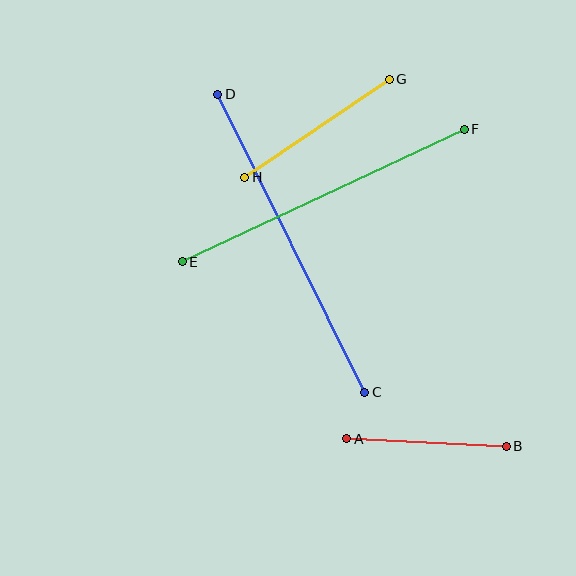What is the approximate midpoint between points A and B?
The midpoint is at approximately (427, 442) pixels.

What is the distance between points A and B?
The distance is approximately 160 pixels.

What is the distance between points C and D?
The distance is approximately 332 pixels.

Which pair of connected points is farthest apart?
Points C and D are farthest apart.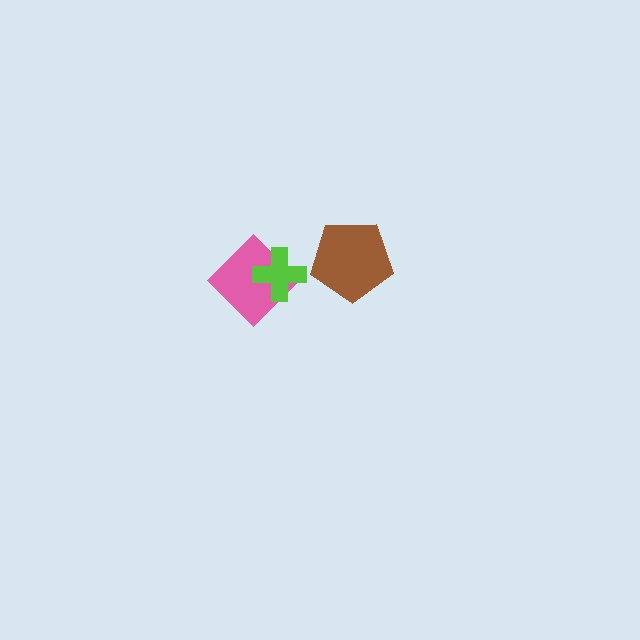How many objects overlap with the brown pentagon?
0 objects overlap with the brown pentagon.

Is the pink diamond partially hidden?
Yes, it is partially covered by another shape.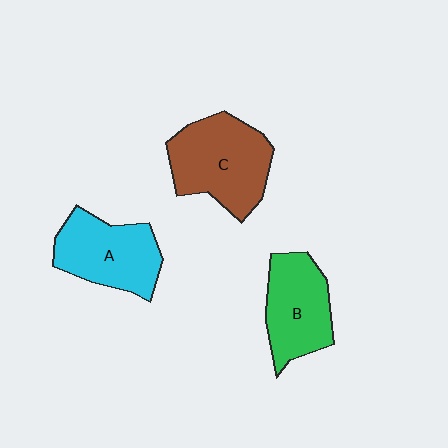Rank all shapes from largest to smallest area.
From largest to smallest: C (brown), A (cyan), B (green).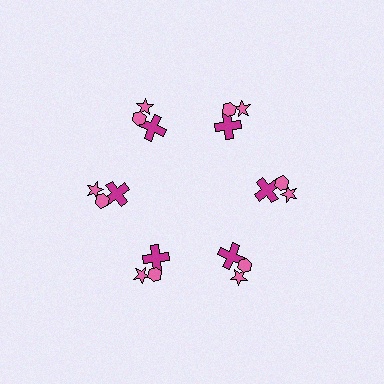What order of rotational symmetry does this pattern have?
This pattern has 6-fold rotational symmetry.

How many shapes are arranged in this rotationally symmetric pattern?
There are 18 shapes, arranged in 6 groups of 3.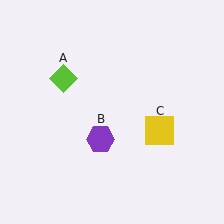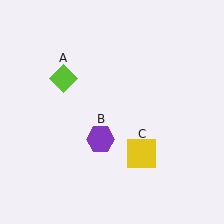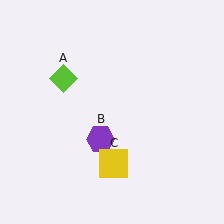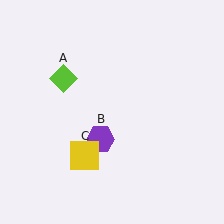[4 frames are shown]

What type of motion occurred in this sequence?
The yellow square (object C) rotated clockwise around the center of the scene.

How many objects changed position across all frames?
1 object changed position: yellow square (object C).